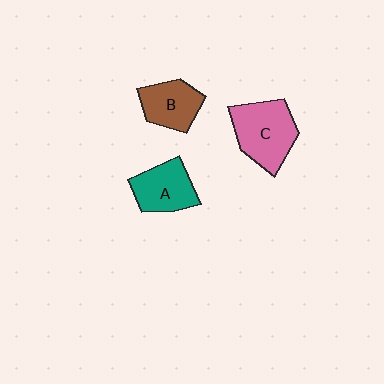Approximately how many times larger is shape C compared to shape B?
Approximately 1.4 times.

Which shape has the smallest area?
Shape B (brown).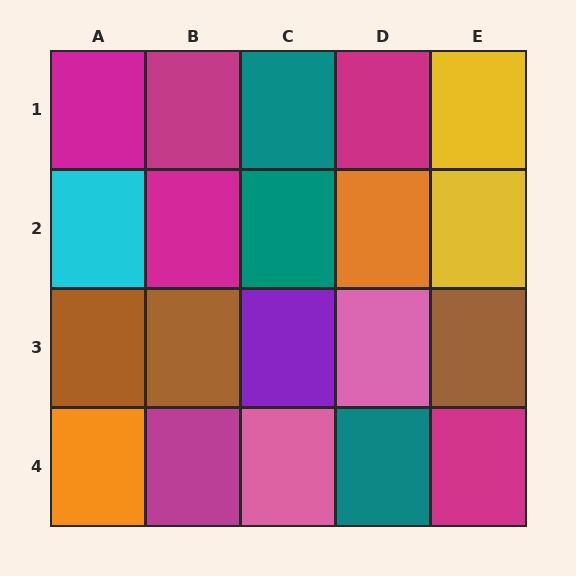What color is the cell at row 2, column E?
Yellow.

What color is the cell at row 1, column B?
Magenta.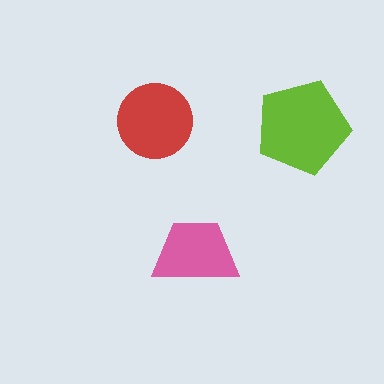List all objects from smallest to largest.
The pink trapezoid, the red circle, the lime pentagon.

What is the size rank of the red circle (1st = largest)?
2nd.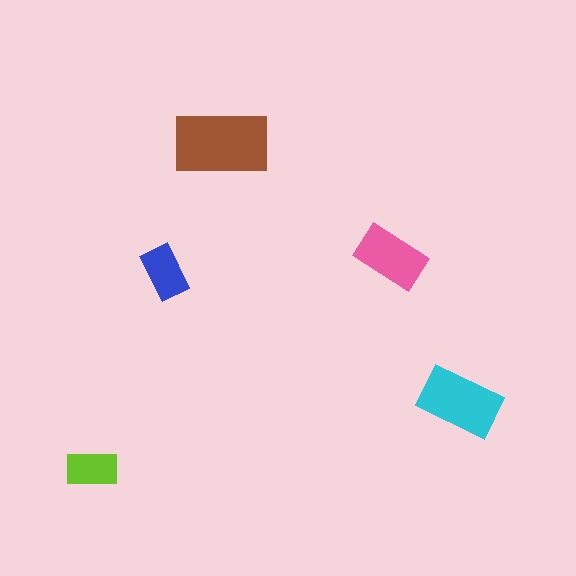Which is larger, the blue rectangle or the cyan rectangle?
The cyan one.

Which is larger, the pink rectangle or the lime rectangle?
The pink one.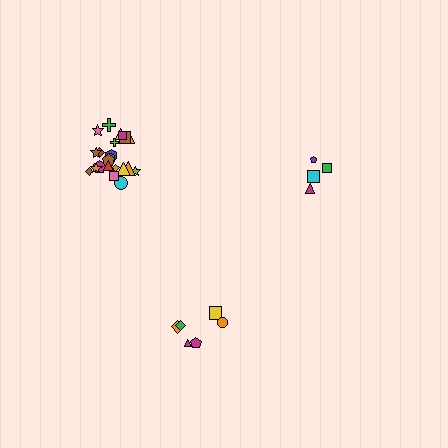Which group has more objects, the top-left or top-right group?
The top-left group.